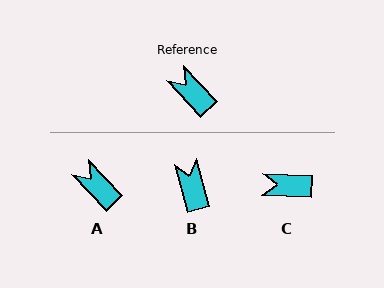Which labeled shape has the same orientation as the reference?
A.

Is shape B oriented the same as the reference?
No, it is off by about 28 degrees.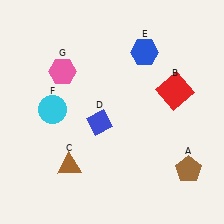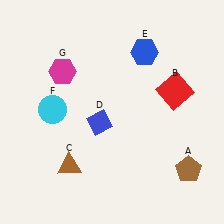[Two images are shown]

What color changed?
The hexagon (G) changed from pink in Image 1 to magenta in Image 2.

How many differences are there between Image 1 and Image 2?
There is 1 difference between the two images.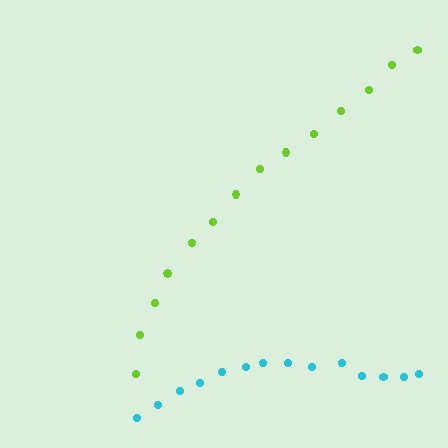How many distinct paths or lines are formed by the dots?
There are 2 distinct paths.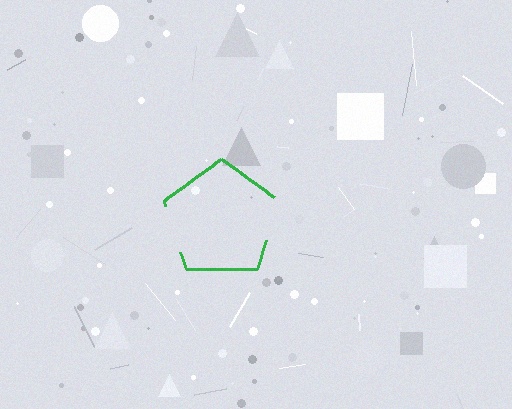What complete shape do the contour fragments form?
The contour fragments form a pentagon.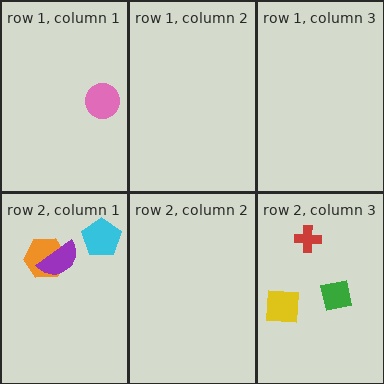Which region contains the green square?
The row 2, column 3 region.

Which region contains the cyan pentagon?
The row 2, column 1 region.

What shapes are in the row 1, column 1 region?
The pink circle.